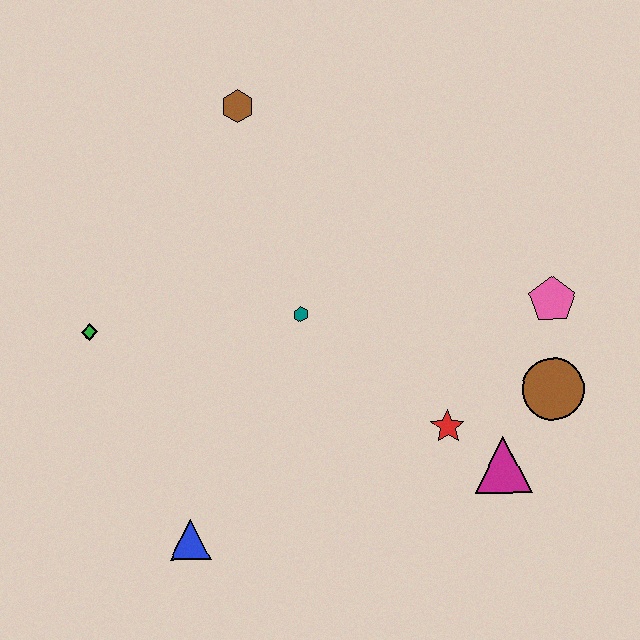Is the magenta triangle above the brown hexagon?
No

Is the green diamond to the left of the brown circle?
Yes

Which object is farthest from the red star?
The brown hexagon is farthest from the red star.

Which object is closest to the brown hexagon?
The teal hexagon is closest to the brown hexagon.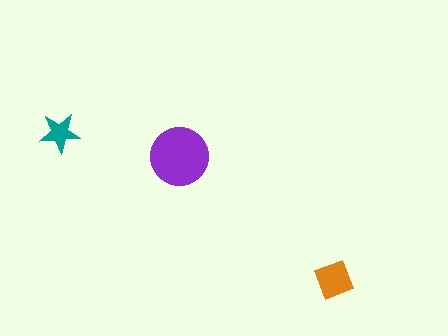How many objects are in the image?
There are 3 objects in the image.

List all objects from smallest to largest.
The teal star, the orange diamond, the purple circle.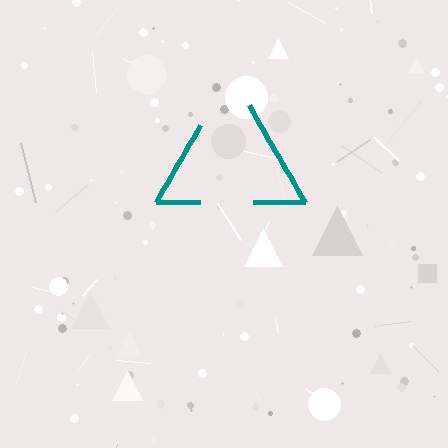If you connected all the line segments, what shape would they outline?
They would outline a triangle.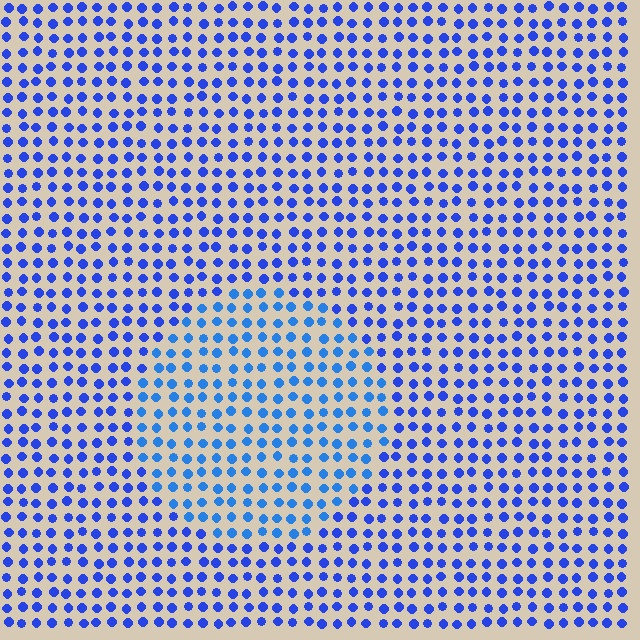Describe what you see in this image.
The image is filled with small blue elements in a uniform arrangement. A circle-shaped region is visible where the elements are tinted to a slightly different hue, forming a subtle color boundary.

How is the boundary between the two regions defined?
The boundary is defined purely by a slight shift in hue (about 19 degrees). Spacing, size, and orientation are identical on both sides.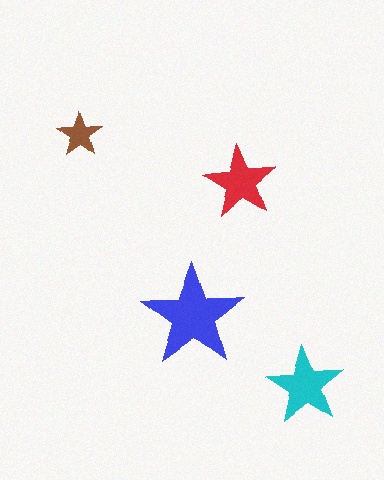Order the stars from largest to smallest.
the blue one, the cyan one, the red one, the brown one.